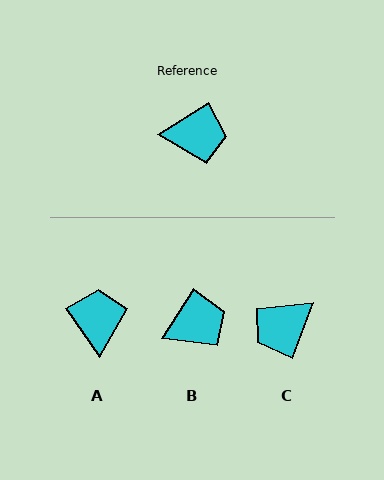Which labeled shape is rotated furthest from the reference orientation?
C, about 143 degrees away.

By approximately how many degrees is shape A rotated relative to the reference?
Approximately 92 degrees counter-clockwise.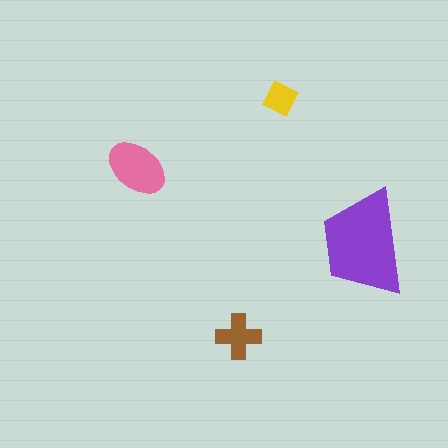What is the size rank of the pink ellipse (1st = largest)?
2nd.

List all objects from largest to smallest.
The purple trapezoid, the pink ellipse, the brown cross, the yellow diamond.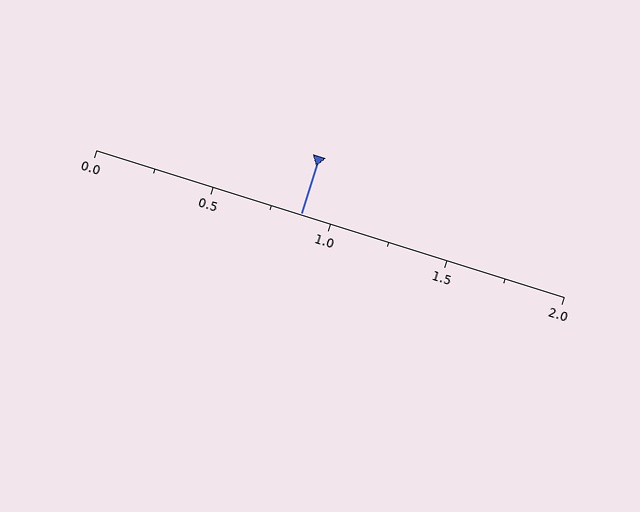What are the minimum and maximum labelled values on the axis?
The axis runs from 0.0 to 2.0.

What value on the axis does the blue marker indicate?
The marker indicates approximately 0.88.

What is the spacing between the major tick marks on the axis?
The major ticks are spaced 0.5 apart.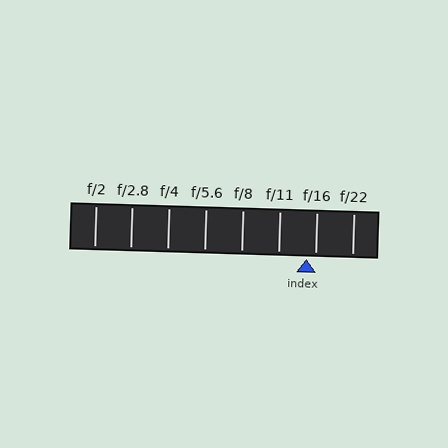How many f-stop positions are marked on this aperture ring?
There are 8 f-stop positions marked.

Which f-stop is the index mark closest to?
The index mark is closest to f/16.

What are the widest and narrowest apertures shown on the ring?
The widest aperture shown is f/2 and the narrowest is f/22.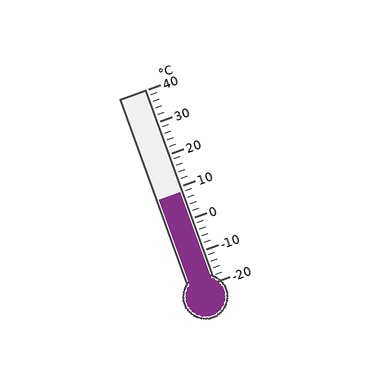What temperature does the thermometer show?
The thermometer shows approximately 8°C.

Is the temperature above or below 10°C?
The temperature is below 10°C.